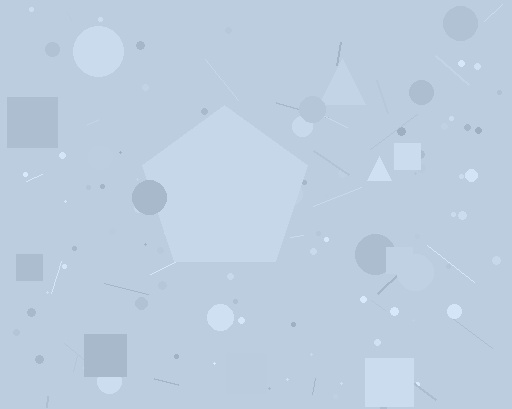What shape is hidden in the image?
A pentagon is hidden in the image.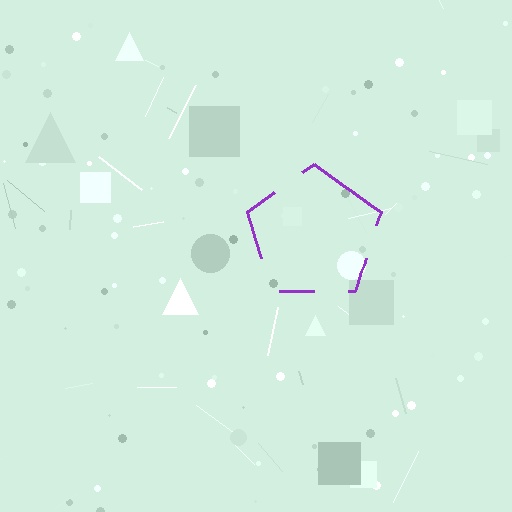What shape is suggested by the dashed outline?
The dashed outline suggests a pentagon.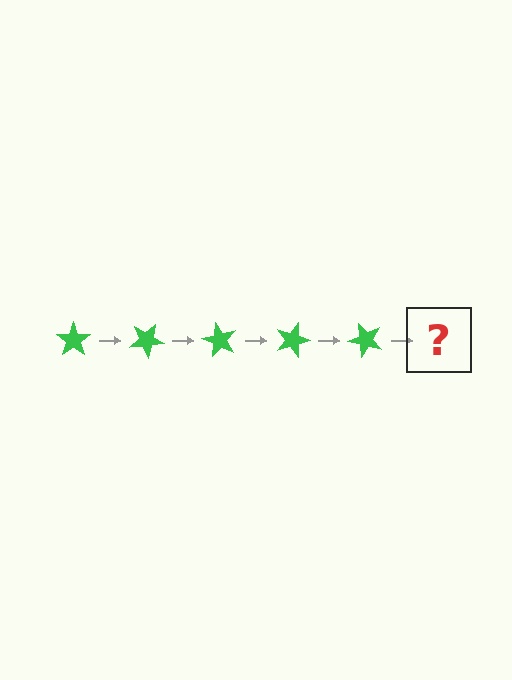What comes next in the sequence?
The next element should be a green star rotated 150 degrees.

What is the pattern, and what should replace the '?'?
The pattern is that the star rotates 30 degrees each step. The '?' should be a green star rotated 150 degrees.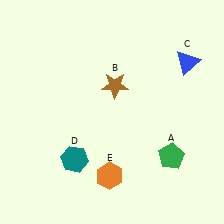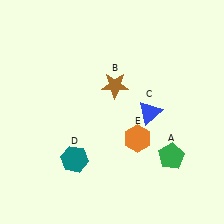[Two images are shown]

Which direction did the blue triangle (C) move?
The blue triangle (C) moved down.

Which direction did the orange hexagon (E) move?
The orange hexagon (E) moved up.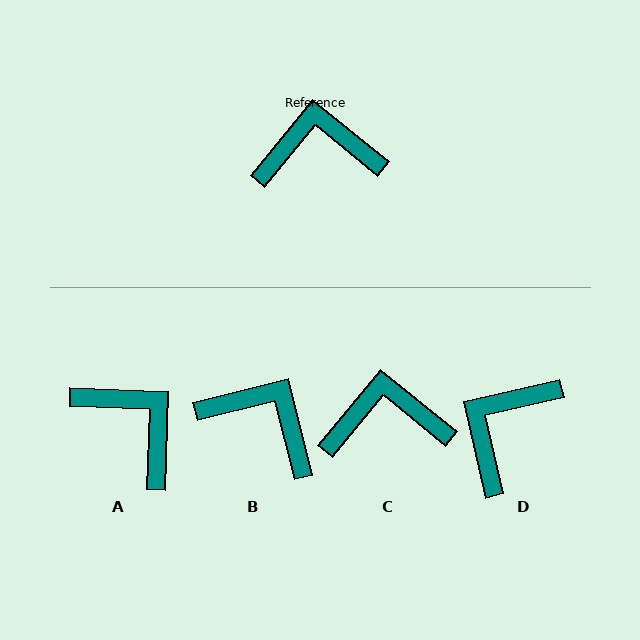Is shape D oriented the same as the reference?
No, it is off by about 52 degrees.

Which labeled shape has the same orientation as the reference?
C.